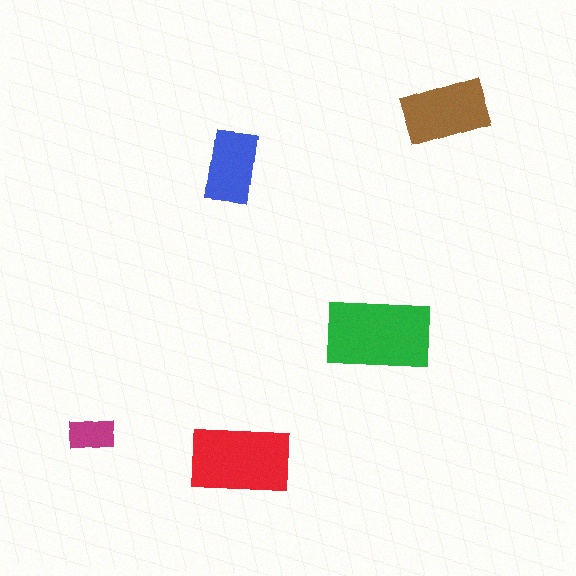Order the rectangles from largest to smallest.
the green one, the red one, the brown one, the blue one, the magenta one.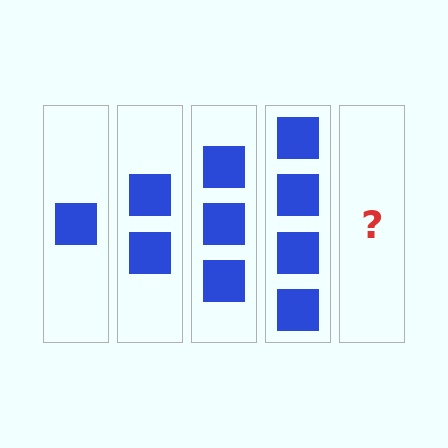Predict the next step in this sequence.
The next step is 5 squares.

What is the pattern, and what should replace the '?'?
The pattern is that each step adds one more square. The '?' should be 5 squares.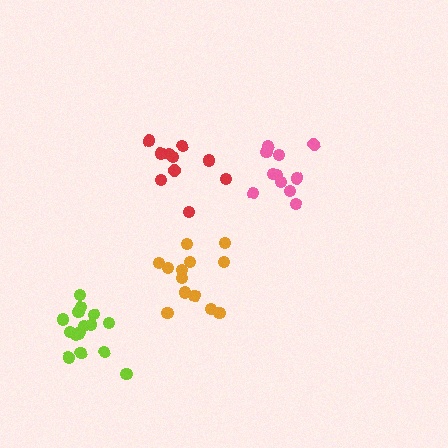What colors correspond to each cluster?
The clusters are colored: red, lime, orange, pink.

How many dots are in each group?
Group 1: 10 dots, Group 2: 16 dots, Group 3: 13 dots, Group 4: 11 dots (50 total).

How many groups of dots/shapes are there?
There are 4 groups.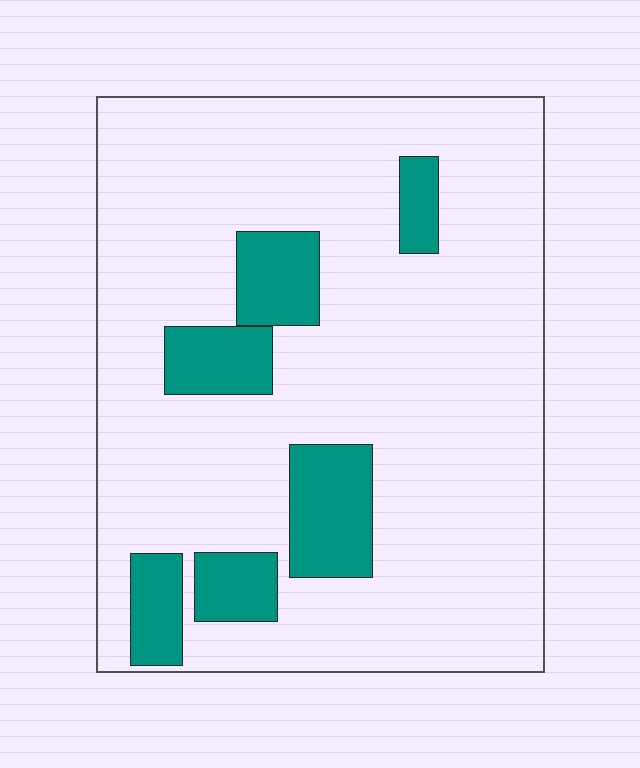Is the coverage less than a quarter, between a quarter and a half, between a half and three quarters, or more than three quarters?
Less than a quarter.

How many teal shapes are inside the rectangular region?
6.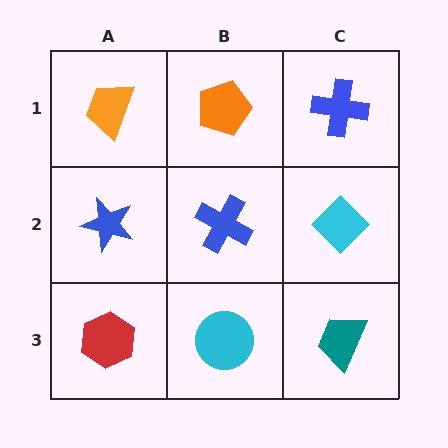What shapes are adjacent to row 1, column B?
A blue cross (row 2, column B), an orange trapezoid (row 1, column A), a blue cross (row 1, column C).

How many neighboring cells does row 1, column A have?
2.